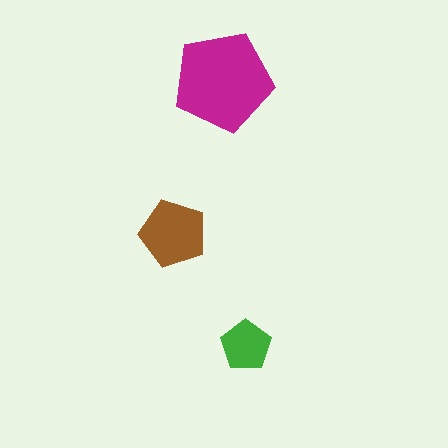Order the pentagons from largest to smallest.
the magenta one, the brown one, the green one.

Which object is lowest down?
The green pentagon is bottommost.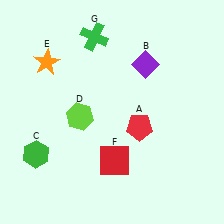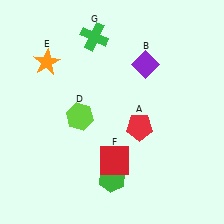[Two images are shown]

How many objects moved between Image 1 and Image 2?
1 object moved between the two images.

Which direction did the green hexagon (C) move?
The green hexagon (C) moved right.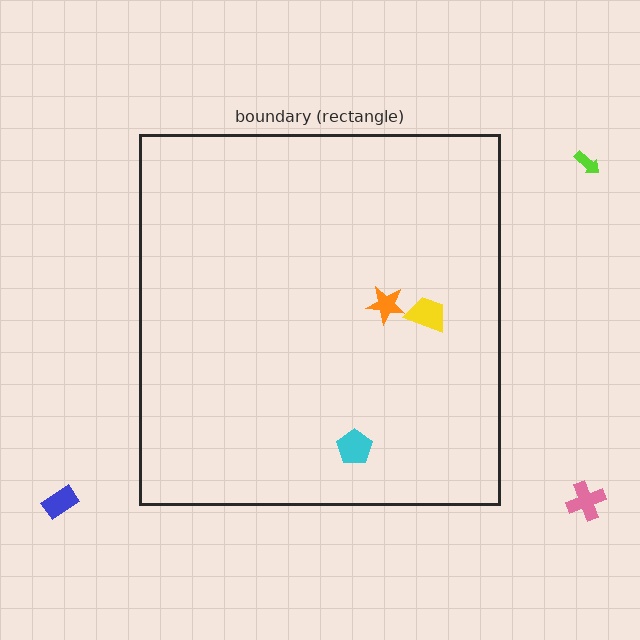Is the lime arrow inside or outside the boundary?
Outside.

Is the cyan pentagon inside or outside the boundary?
Inside.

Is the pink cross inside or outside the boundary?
Outside.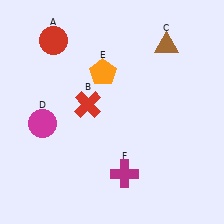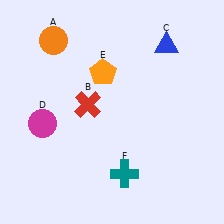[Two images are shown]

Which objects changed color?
A changed from red to orange. C changed from brown to blue. F changed from magenta to teal.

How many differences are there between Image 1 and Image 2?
There are 3 differences between the two images.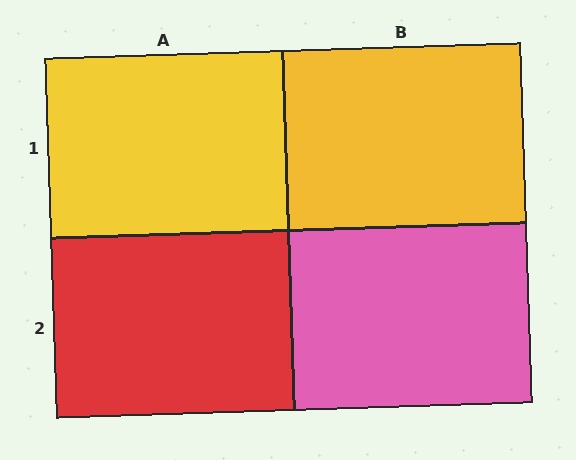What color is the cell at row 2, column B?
Pink.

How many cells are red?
1 cell is red.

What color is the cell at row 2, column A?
Red.